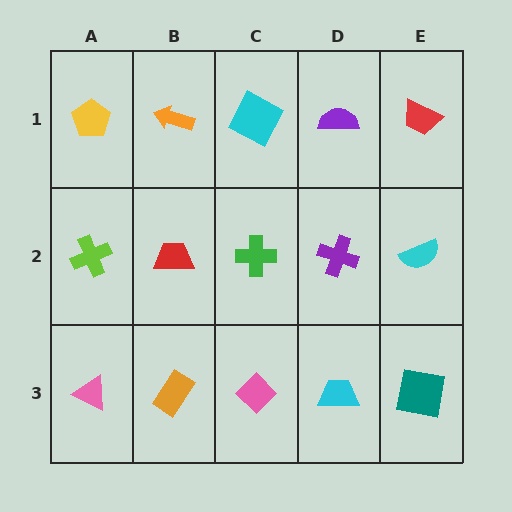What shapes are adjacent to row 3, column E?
A cyan semicircle (row 2, column E), a cyan trapezoid (row 3, column D).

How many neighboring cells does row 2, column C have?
4.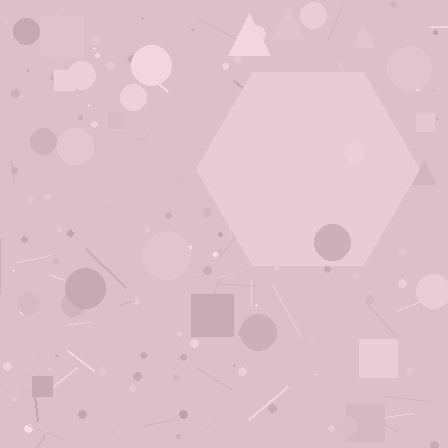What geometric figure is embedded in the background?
A hexagon is embedded in the background.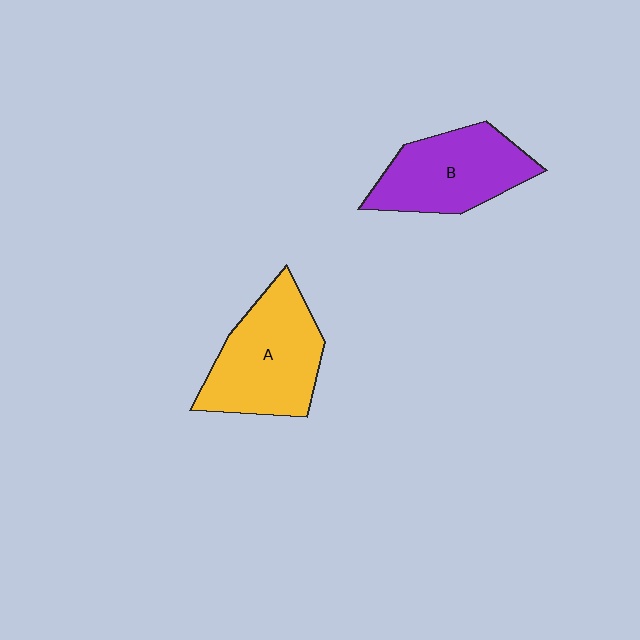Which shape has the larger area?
Shape A (yellow).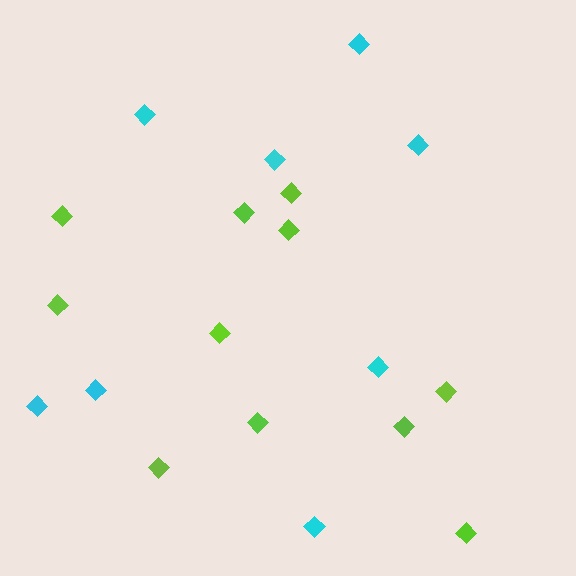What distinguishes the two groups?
There are 2 groups: one group of lime diamonds (11) and one group of cyan diamonds (8).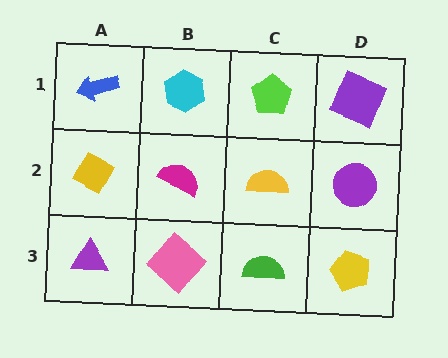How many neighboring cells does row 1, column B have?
3.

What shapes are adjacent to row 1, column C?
A yellow semicircle (row 2, column C), a cyan hexagon (row 1, column B), a purple square (row 1, column D).